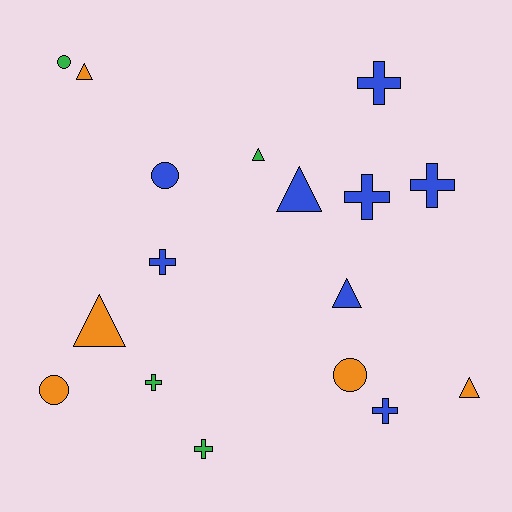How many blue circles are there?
There is 1 blue circle.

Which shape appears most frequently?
Cross, with 7 objects.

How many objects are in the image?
There are 17 objects.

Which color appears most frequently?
Blue, with 8 objects.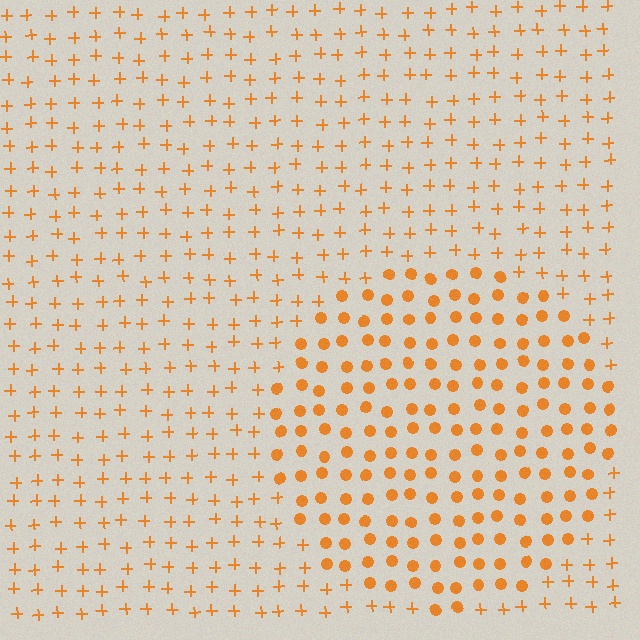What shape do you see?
I see a circle.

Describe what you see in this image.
The image is filled with small orange elements arranged in a uniform grid. A circle-shaped region contains circles, while the surrounding area contains plus signs. The boundary is defined purely by the change in element shape.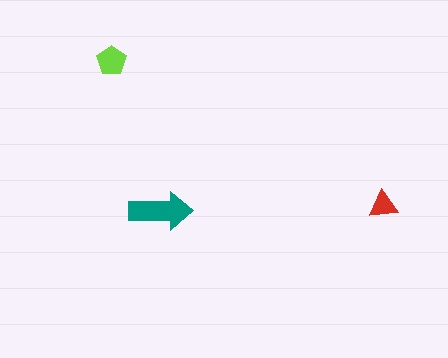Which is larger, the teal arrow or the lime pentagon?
The teal arrow.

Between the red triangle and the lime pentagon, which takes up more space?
The lime pentagon.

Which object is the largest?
The teal arrow.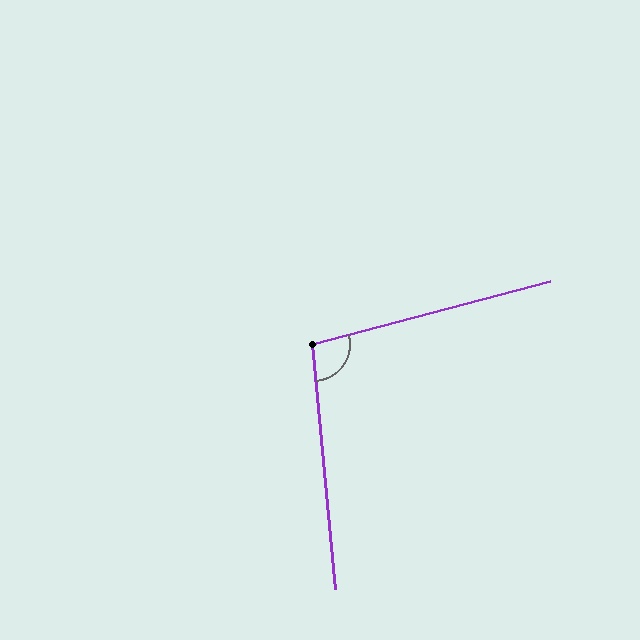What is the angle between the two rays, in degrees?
Approximately 100 degrees.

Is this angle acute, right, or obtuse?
It is obtuse.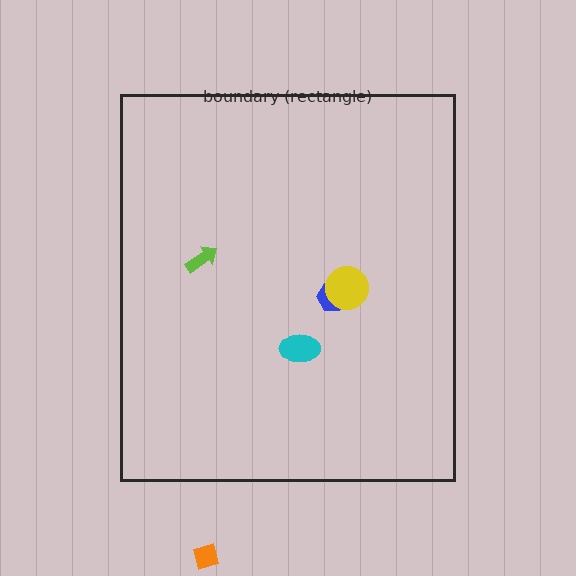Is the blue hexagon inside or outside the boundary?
Inside.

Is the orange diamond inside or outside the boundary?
Outside.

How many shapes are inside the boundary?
4 inside, 1 outside.